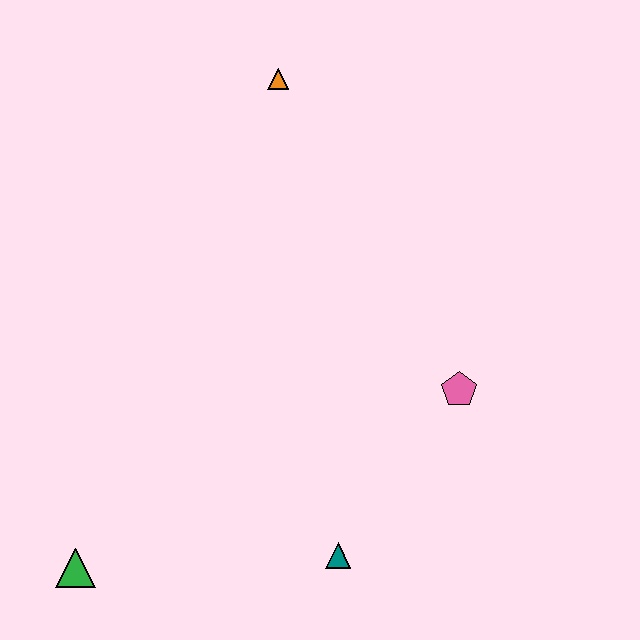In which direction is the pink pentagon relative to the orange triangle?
The pink pentagon is below the orange triangle.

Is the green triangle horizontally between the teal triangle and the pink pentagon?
No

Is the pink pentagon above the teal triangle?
Yes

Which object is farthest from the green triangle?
The orange triangle is farthest from the green triangle.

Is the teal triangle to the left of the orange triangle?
No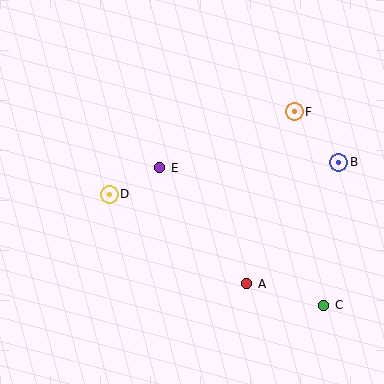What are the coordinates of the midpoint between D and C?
The midpoint between D and C is at (216, 250).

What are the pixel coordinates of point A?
Point A is at (247, 284).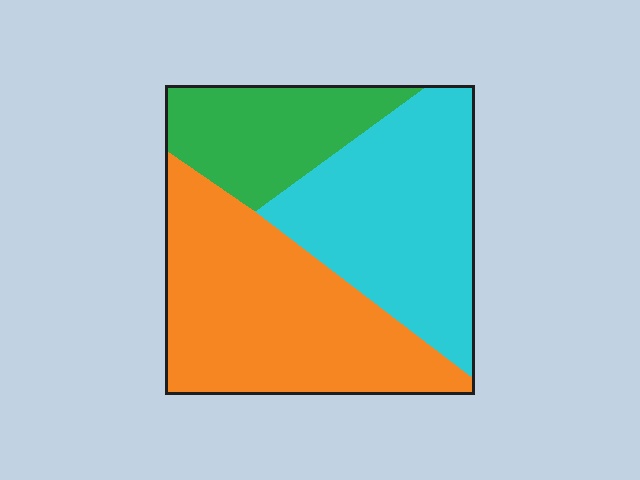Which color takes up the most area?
Orange, at roughly 45%.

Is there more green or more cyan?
Cyan.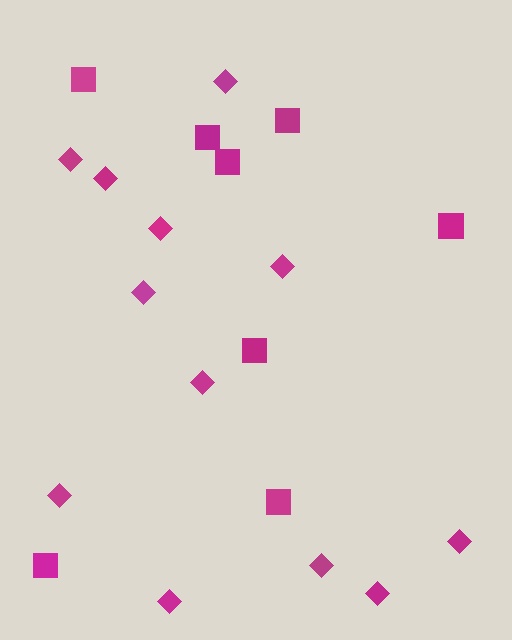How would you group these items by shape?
There are 2 groups: one group of squares (8) and one group of diamonds (12).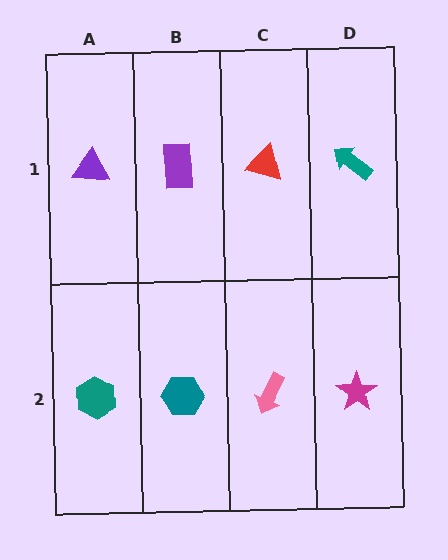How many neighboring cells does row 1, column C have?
3.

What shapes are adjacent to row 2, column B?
A purple rectangle (row 1, column B), a teal hexagon (row 2, column A), a pink arrow (row 2, column C).